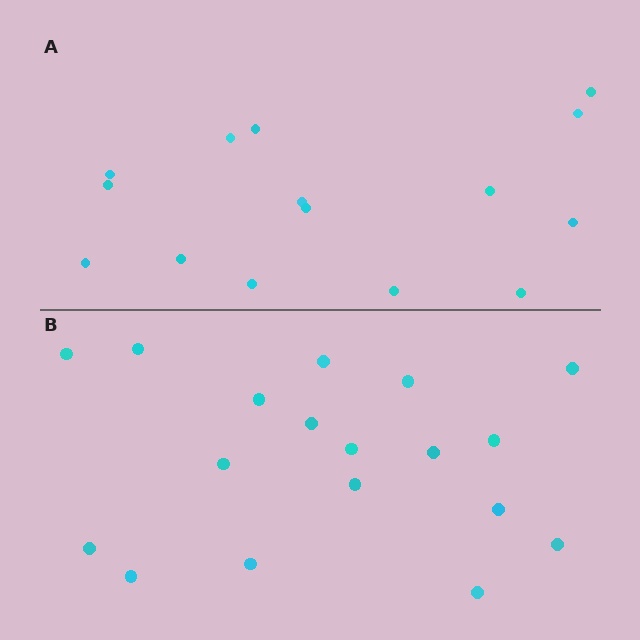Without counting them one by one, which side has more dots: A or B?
Region B (the bottom region) has more dots.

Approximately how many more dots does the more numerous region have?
Region B has just a few more — roughly 2 or 3 more dots than region A.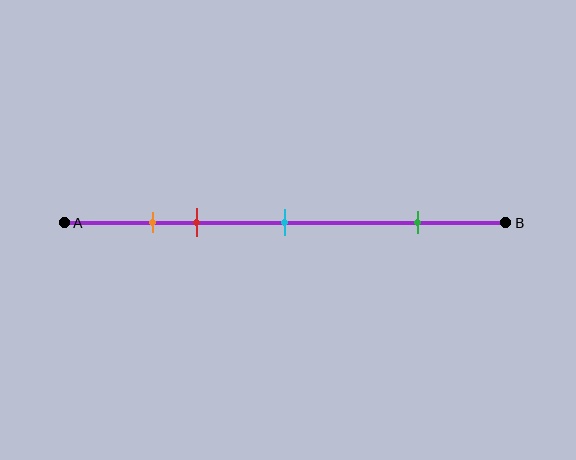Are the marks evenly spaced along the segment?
No, the marks are not evenly spaced.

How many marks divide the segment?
There are 4 marks dividing the segment.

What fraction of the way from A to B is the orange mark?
The orange mark is approximately 20% (0.2) of the way from A to B.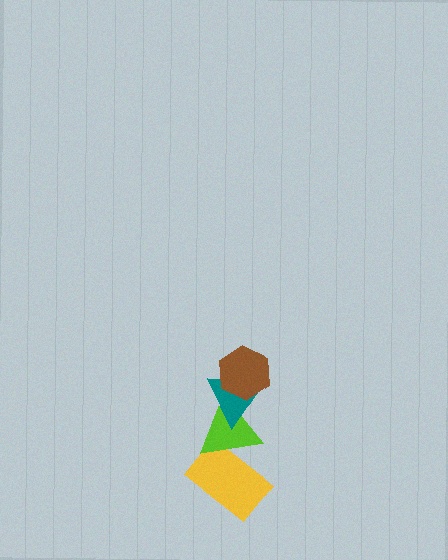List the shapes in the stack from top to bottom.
From top to bottom: the brown hexagon, the teal triangle, the lime triangle, the yellow rectangle.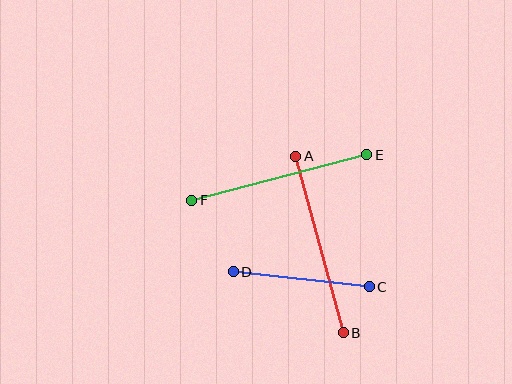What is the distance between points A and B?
The distance is approximately 183 pixels.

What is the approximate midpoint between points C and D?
The midpoint is at approximately (301, 279) pixels.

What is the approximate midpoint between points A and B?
The midpoint is at approximately (320, 245) pixels.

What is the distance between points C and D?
The distance is approximately 137 pixels.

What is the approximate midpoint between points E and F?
The midpoint is at approximately (279, 178) pixels.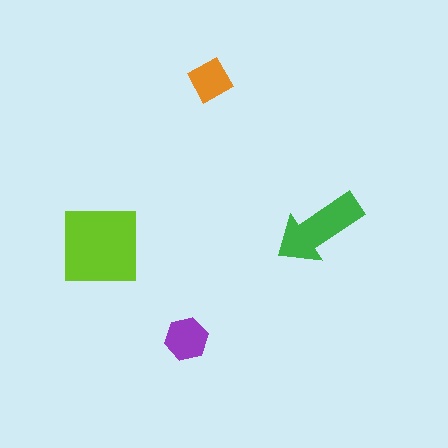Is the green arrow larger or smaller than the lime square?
Smaller.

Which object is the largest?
The lime square.